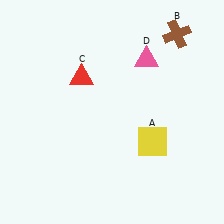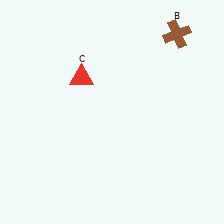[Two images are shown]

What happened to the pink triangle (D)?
The pink triangle (D) was removed in Image 2. It was in the top-right area of Image 1.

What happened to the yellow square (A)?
The yellow square (A) was removed in Image 2. It was in the bottom-right area of Image 1.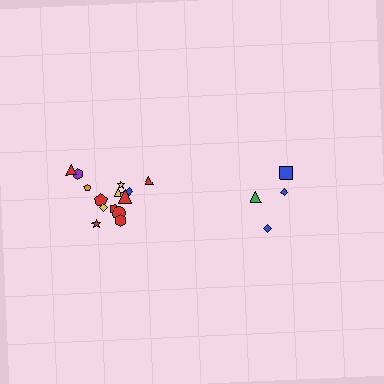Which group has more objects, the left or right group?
The left group.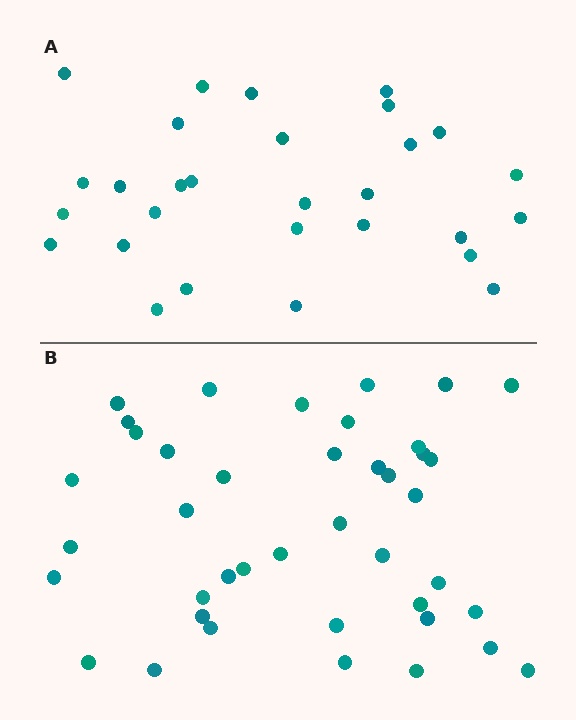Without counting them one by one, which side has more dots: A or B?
Region B (the bottom region) has more dots.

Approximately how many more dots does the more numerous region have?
Region B has roughly 12 or so more dots than region A.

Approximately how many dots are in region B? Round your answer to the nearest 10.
About 40 dots. (The exact count is 41, which rounds to 40.)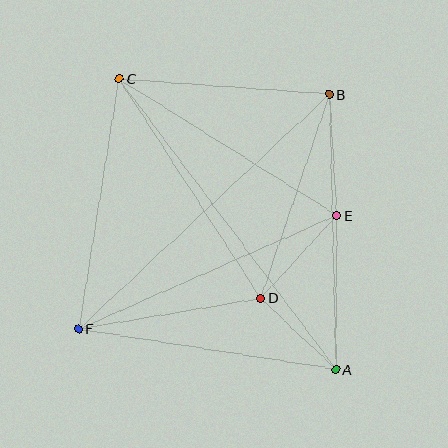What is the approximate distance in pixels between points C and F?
The distance between C and F is approximately 253 pixels.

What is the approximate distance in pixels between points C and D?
The distance between C and D is approximately 261 pixels.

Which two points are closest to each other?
Points A and D are closest to each other.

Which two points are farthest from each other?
Points A and C are farthest from each other.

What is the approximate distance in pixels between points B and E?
The distance between B and E is approximately 121 pixels.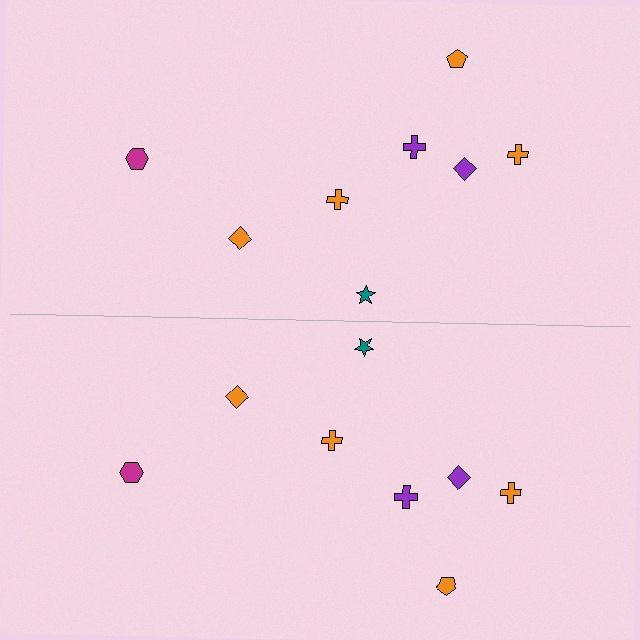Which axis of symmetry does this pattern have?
The pattern has a horizontal axis of symmetry running through the center of the image.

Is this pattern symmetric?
Yes, this pattern has bilateral (reflection) symmetry.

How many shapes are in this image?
There are 16 shapes in this image.